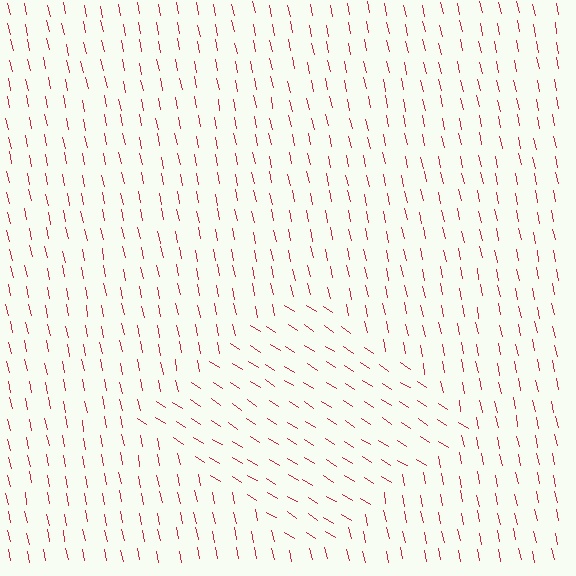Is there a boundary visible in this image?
Yes, there is a texture boundary formed by a change in line orientation.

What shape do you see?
I see a diamond.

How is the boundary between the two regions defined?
The boundary is defined purely by a change in line orientation (approximately 45 degrees difference). All lines are the same color and thickness.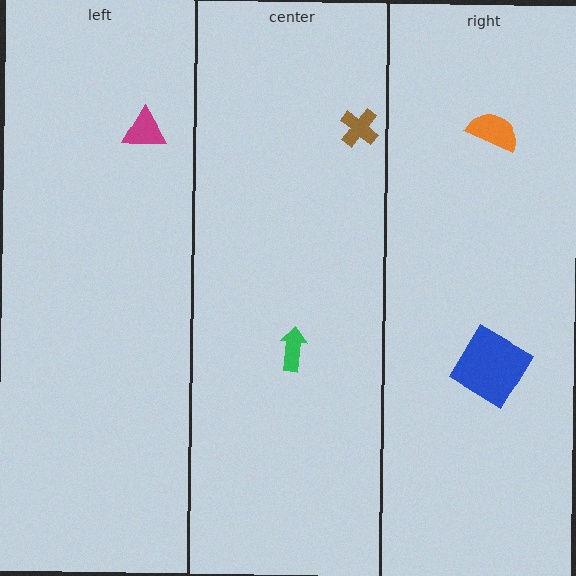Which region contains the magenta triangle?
The left region.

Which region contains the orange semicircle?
The right region.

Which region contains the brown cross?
The center region.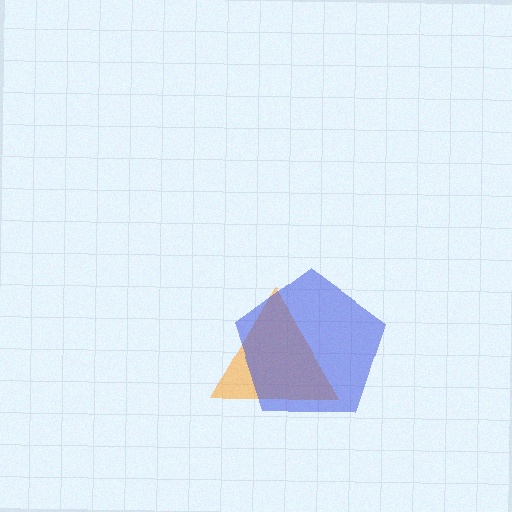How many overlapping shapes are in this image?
There are 2 overlapping shapes in the image.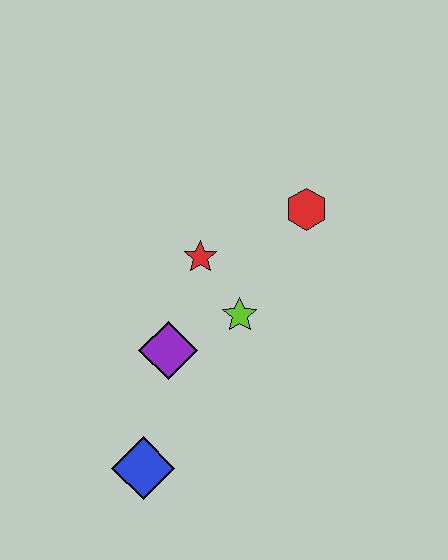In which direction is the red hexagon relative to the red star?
The red hexagon is to the right of the red star.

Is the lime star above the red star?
No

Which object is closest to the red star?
The lime star is closest to the red star.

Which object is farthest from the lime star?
The blue diamond is farthest from the lime star.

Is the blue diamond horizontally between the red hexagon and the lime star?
No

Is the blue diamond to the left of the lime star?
Yes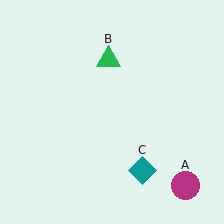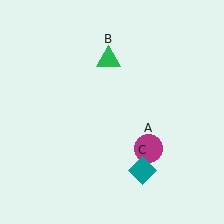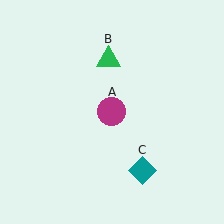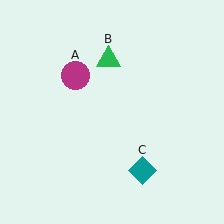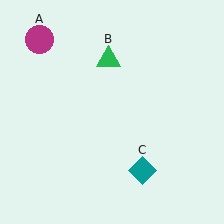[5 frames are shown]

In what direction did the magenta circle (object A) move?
The magenta circle (object A) moved up and to the left.